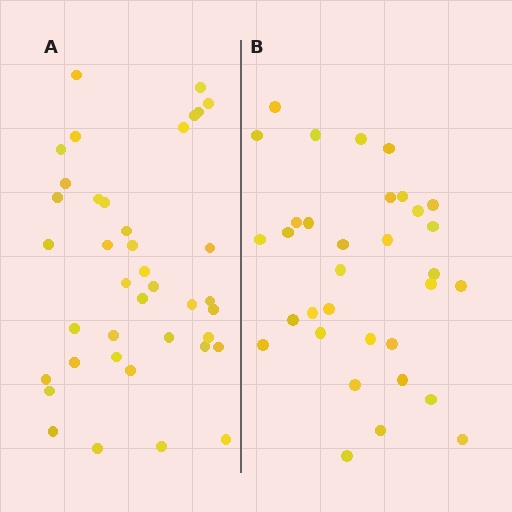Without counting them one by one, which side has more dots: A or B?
Region A (the left region) has more dots.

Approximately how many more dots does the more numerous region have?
Region A has about 6 more dots than region B.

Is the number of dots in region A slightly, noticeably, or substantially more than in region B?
Region A has only slightly more — the two regions are fairly close. The ratio is roughly 1.2 to 1.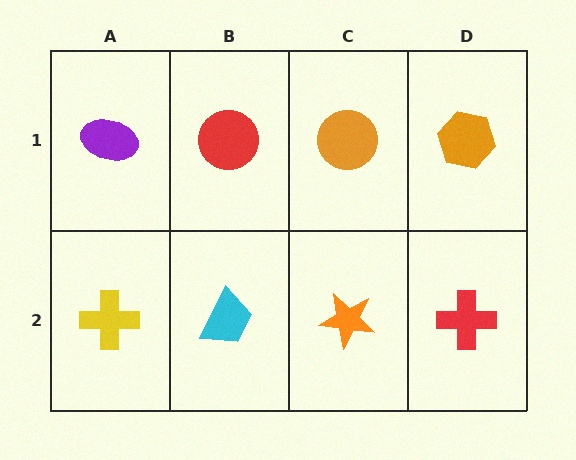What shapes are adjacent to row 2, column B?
A red circle (row 1, column B), a yellow cross (row 2, column A), an orange star (row 2, column C).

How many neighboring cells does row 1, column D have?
2.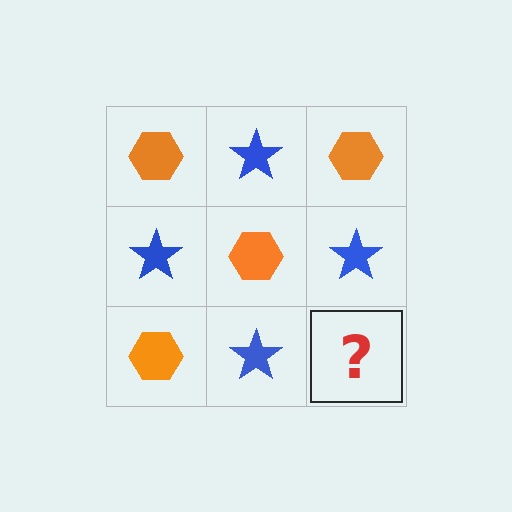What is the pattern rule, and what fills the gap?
The rule is that it alternates orange hexagon and blue star in a checkerboard pattern. The gap should be filled with an orange hexagon.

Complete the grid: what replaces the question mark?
The question mark should be replaced with an orange hexagon.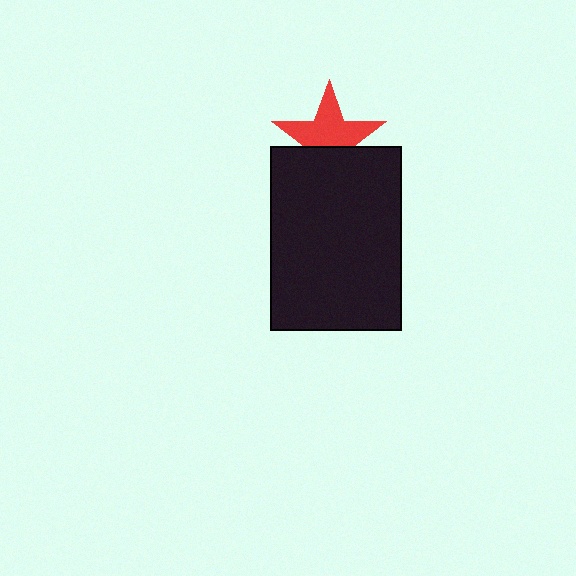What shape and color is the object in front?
The object in front is a black rectangle.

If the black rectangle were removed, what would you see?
You would see the complete red star.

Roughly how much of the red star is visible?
About half of it is visible (roughly 61%).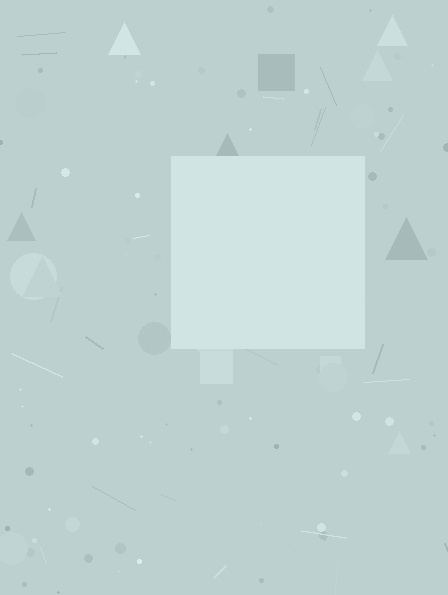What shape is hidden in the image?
A square is hidden in the image.